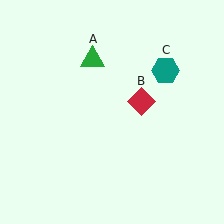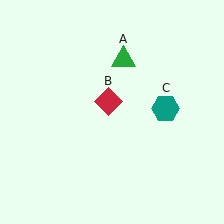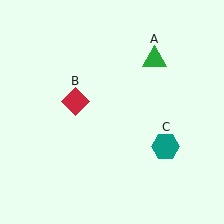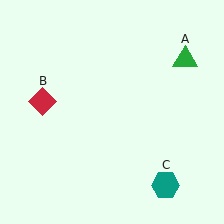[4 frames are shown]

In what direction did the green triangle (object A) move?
The green triangle (object A) moved right.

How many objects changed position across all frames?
3 objects changed position: green triangle (object A), red diamond (object B), teal hexagon (object C).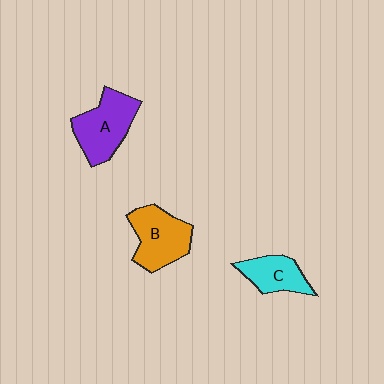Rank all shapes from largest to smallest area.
From largest to smallest: A (purple), B (orange), C (cyan).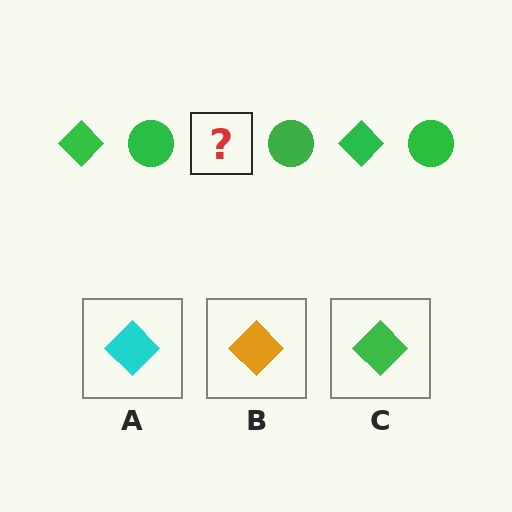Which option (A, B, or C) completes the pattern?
C.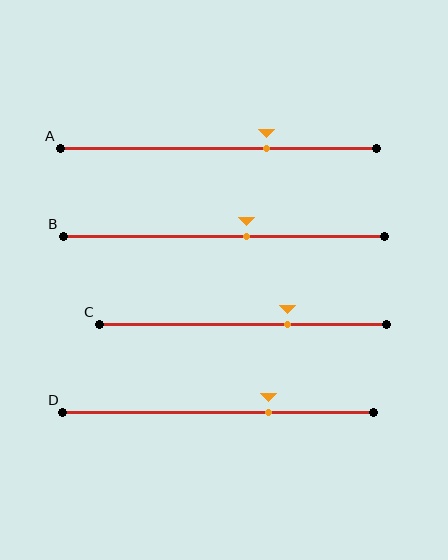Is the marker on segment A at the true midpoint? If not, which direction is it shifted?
No, the marker on segment A is shifted to the right by about 15% of the segment length.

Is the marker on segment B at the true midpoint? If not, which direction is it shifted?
No, the marker on segment B is shifted to the right by about 7% of the segment length.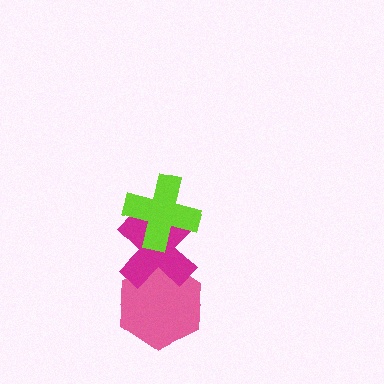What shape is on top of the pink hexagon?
The magenta cross is on top of the pink hexagon.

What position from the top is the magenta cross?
The magenta cross is 2nd from the top.